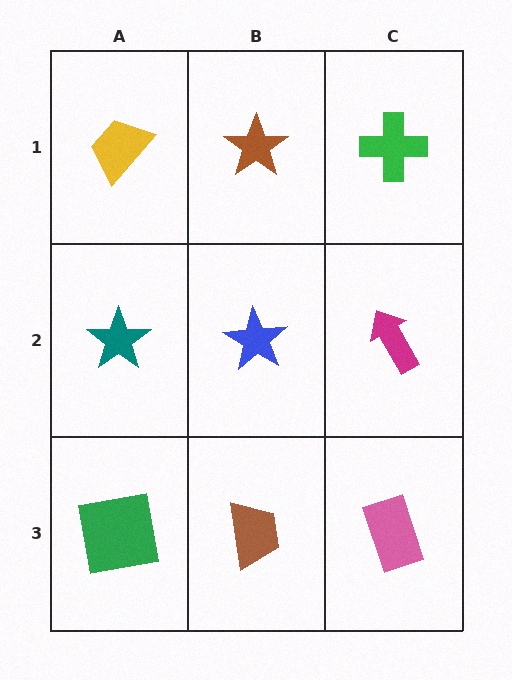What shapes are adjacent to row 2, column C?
A green cross (row 1, column C), a pink rectangle (row 3, column C), a blue star (row 2, column B).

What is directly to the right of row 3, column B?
A pink rectangle.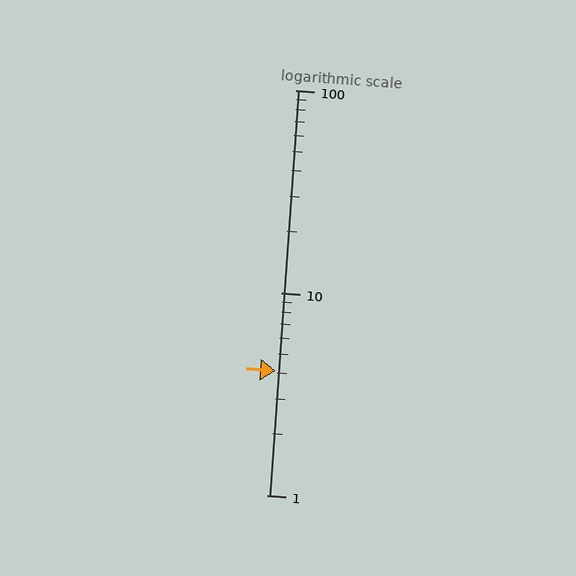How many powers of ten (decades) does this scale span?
The scale spans 2 decades, from 1 to 100.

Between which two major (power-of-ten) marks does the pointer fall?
The pointer is between 1 and 10.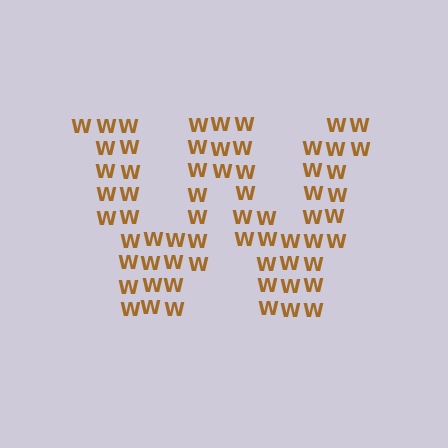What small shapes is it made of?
It is made of small letter W's.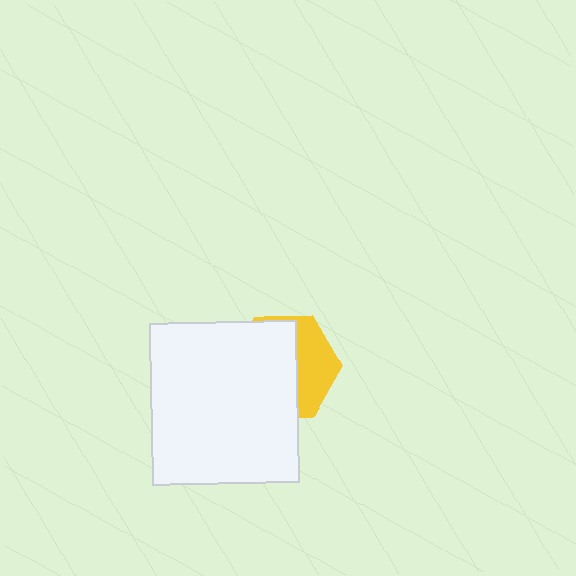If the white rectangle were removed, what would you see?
You would see the complete yellow hexagon.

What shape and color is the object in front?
The object in front is a white rectangle.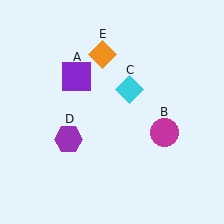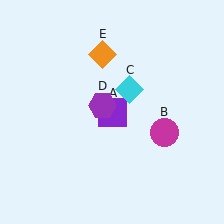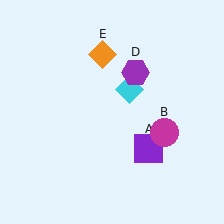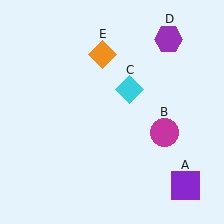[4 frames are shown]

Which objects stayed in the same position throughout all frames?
Magenta circle (object B) and cyan diamond (object C) and orange diamond (object E) remained stationary.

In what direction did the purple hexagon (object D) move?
The purple hexagon (object D) moved up and to the right.